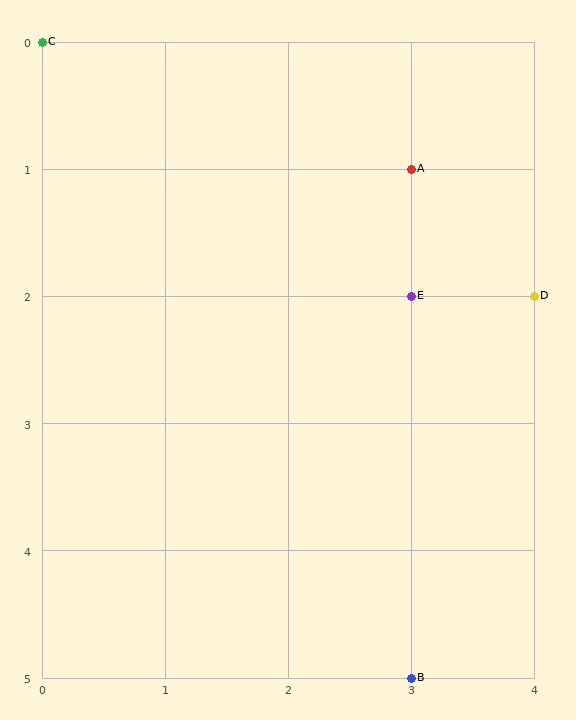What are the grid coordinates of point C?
Point C is at grid coordinates (0, 0).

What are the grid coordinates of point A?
Point A is at grid coordinates (3, 1).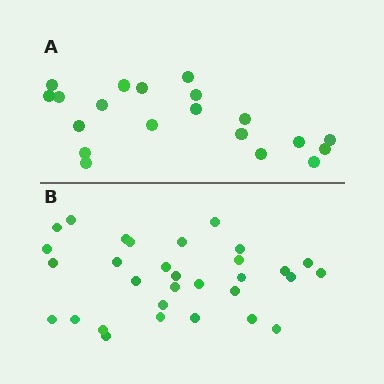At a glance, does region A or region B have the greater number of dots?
Region B (the bottom region) has more dots.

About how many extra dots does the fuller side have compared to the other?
Region B has roughly 12 or so more dots than region A.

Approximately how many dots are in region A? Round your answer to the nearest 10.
About 20 dots.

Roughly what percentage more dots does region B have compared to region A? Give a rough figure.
About 55% more.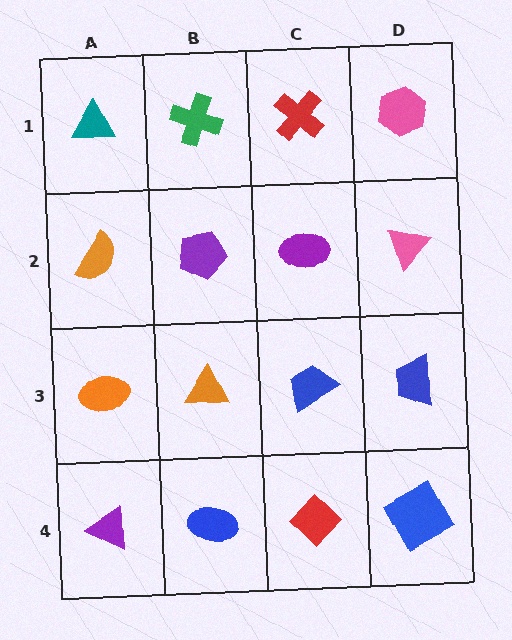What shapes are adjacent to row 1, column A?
An orange semicircle (row 2, column A), a green cross (row 1, column B).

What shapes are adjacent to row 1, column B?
A purple pentagon (row 2, column B), a teal triangle (row 1, column A), a red cross (row 1, column C).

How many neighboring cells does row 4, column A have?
2.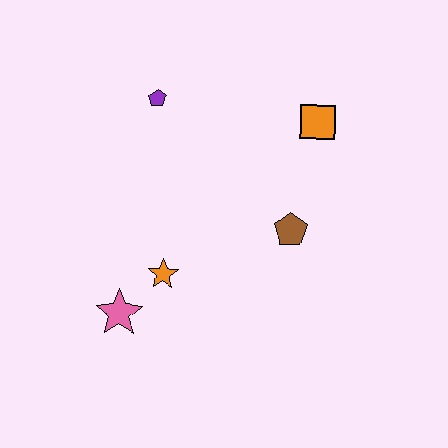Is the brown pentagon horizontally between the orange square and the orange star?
Yes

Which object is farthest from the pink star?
The orange square is farthest from the pink star.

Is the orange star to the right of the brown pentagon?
No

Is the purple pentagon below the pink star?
No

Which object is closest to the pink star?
The orange star is closest to the pink star.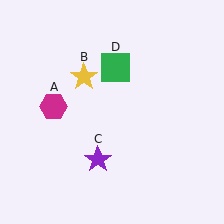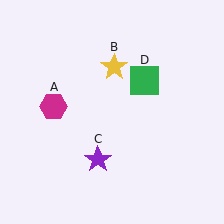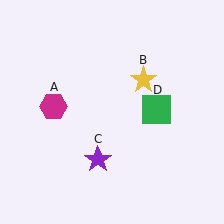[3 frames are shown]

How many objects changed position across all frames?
2 objects changed position: yellow star (object B), green square (object D).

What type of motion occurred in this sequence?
The yellow star (object B), green square (object D) rotated clockwise around the center of the scene.